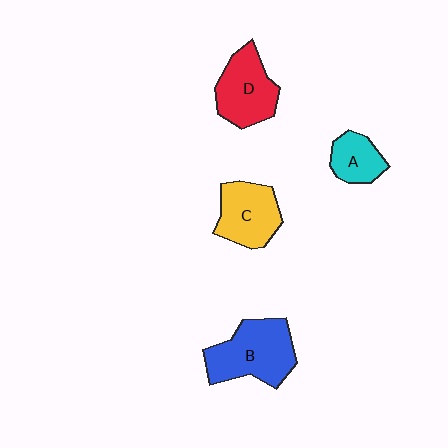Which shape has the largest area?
Shape B (blue).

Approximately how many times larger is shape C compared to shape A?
Approximately 1.5 times.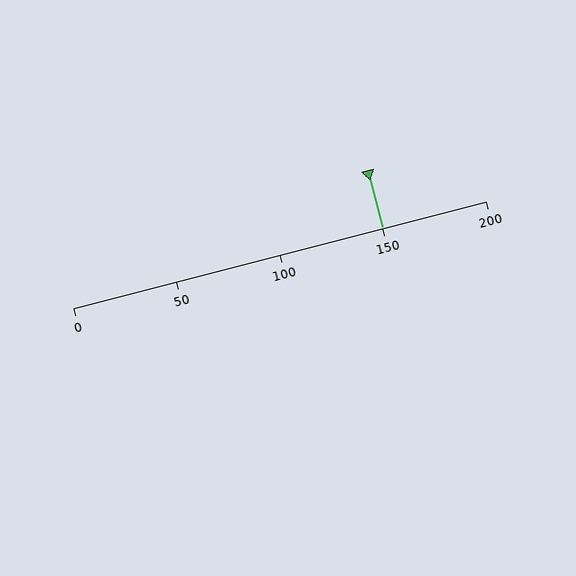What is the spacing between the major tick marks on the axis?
The major ticks are spaced 50 apart.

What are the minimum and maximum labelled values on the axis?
The axis runs from 0 to 200.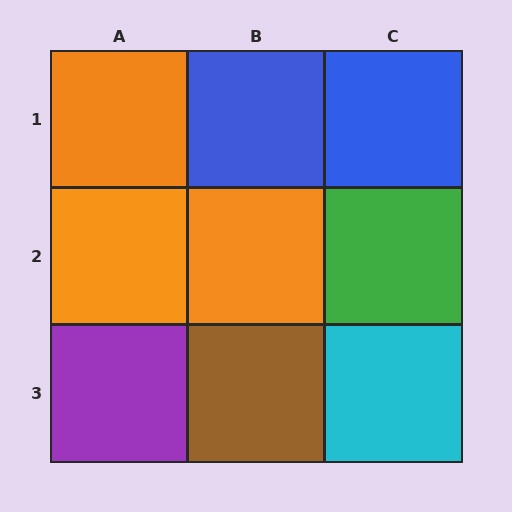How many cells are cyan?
1 cell is cyan.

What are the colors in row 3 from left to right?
Purple, brown, cyan.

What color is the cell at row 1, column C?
Blue.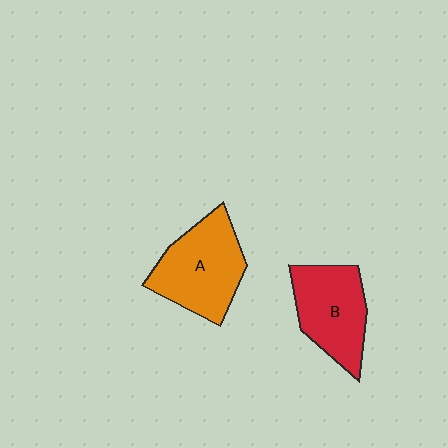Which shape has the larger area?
Shape A (orange).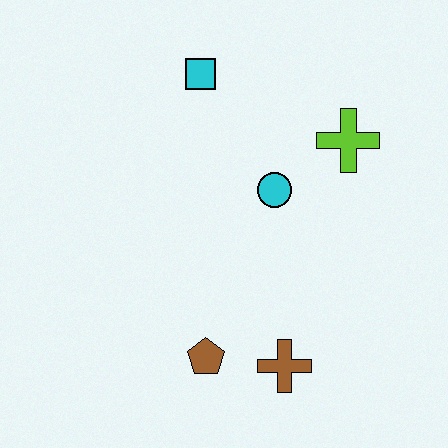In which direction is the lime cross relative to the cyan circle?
The lime cross is to the right of the cyan circle.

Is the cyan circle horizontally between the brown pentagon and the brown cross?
Yes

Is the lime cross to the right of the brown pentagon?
Yes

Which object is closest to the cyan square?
The cyan circle is closest to the cyan square.